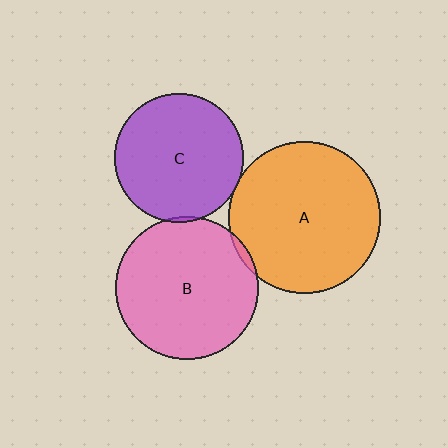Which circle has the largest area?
Circle A (orange).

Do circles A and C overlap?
Yes.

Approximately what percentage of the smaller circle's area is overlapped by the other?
Approximately 5%.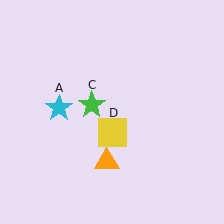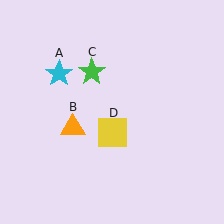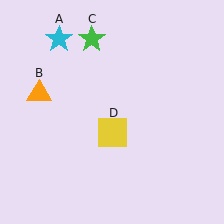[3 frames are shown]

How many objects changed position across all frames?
3 objects changed position: cyan star (object A), orange triangle (object B), green star (object C).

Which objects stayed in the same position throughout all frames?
Yellow square (object D) remained stationary.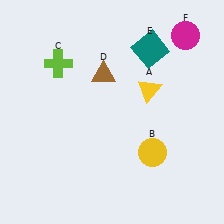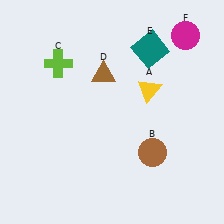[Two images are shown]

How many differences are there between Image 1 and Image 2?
There is 1 difference between the two images.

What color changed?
The circle (B) changed from yellow in Image 1 to brown in Image 2.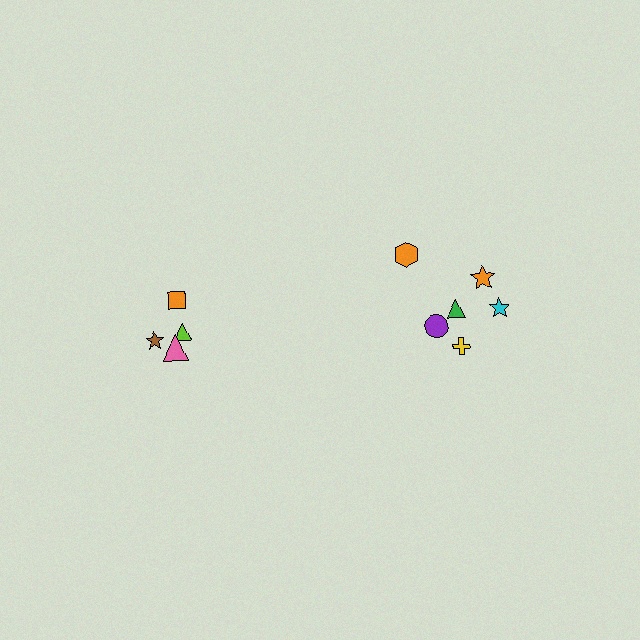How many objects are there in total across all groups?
There are 10 objects.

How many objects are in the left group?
There are 4 objects.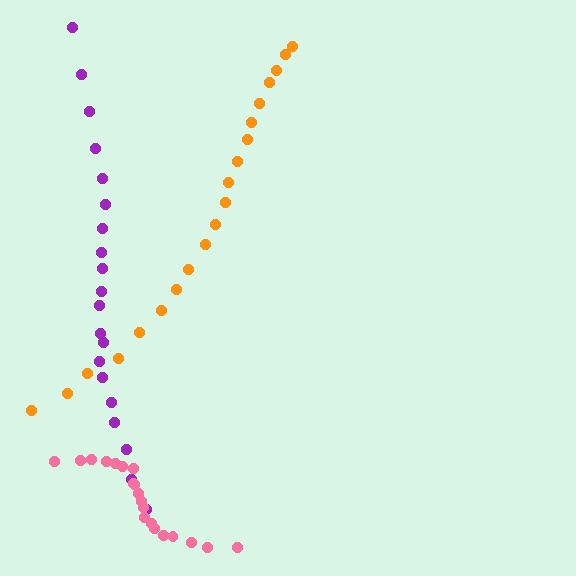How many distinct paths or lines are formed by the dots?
There are 3 distinct paths.